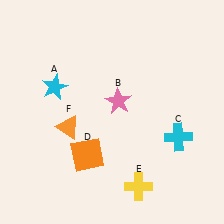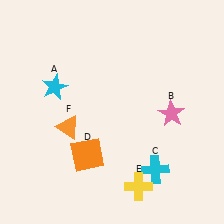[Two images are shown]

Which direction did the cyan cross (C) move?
The cyan cross (C) moved down.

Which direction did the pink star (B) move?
The pink star (B) moved right.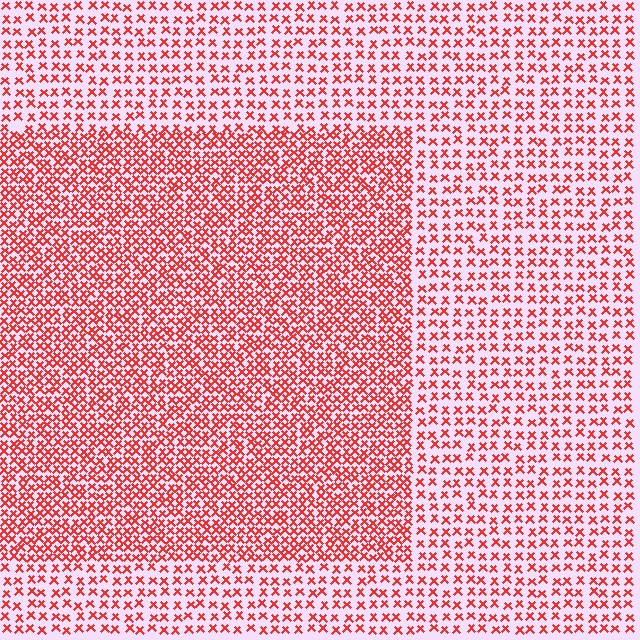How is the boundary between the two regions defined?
The boundary is defined by a change in element density (approximately 1.9x ratio). All elements are the same color, size, and shape.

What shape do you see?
I see a rectangle.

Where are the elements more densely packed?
The elements are more densely packed inside the rectangle boundary.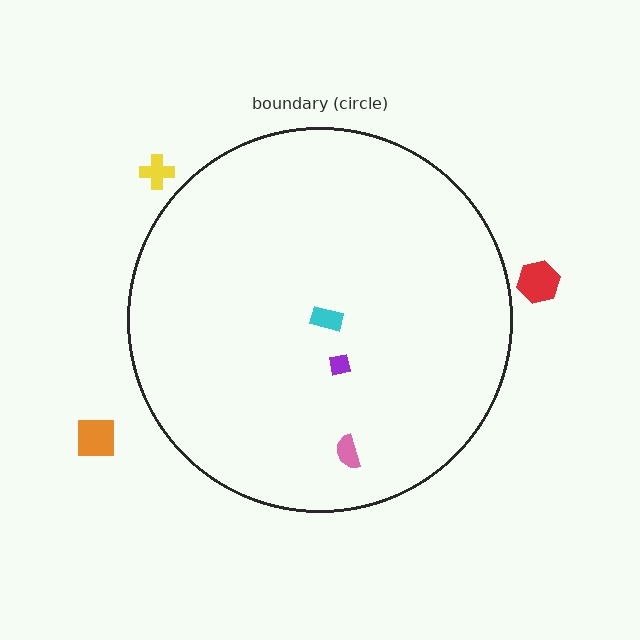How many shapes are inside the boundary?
3 inside, 3 outside.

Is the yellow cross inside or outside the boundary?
Outside.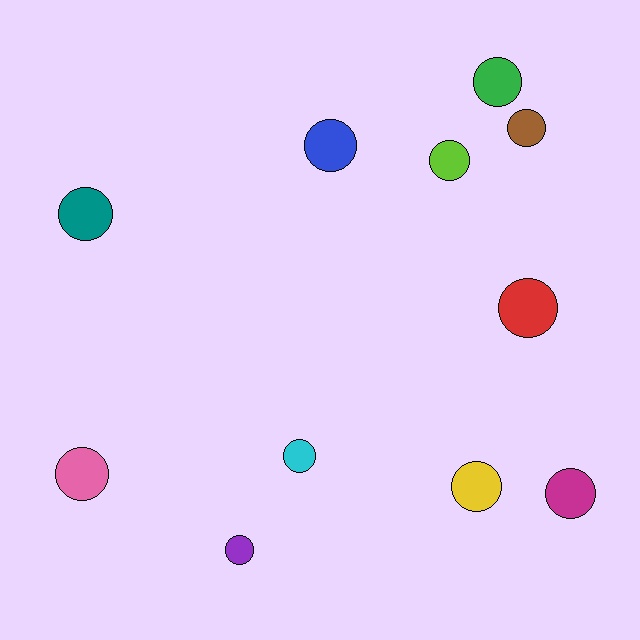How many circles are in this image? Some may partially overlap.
There are 11 circles.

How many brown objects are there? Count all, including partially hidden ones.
There is 1 brown object.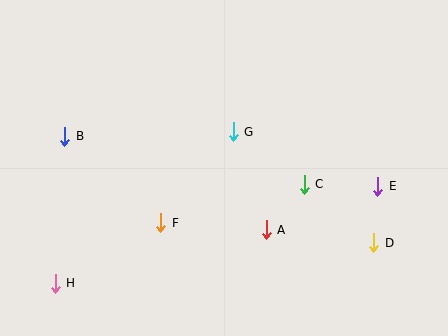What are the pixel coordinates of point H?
Point H is at (55, 283).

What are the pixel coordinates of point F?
Point F is at (161, 223).